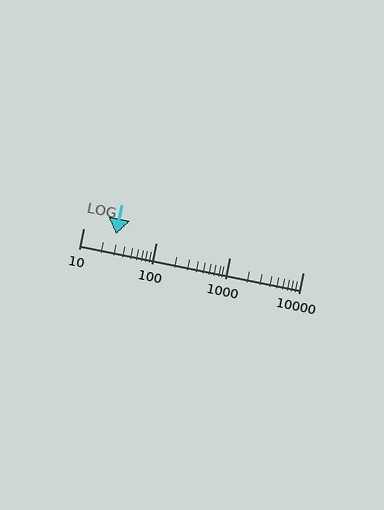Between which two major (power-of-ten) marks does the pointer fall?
The pointer is between 10 and 100.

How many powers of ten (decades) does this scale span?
The scale spans 3 decades, from 10 to 10000.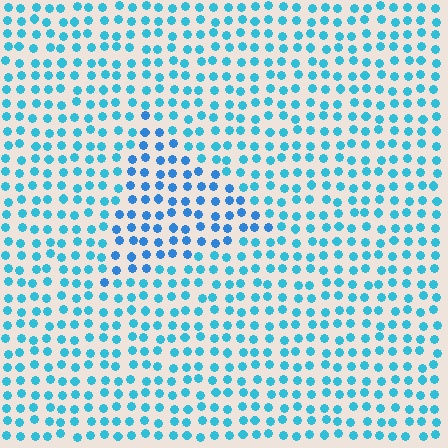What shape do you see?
I see a triangle.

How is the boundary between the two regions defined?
The boundary is defined purely by a slight shift in hue (about 21 degrees). Spacing, size, and orientation are identical on both sides.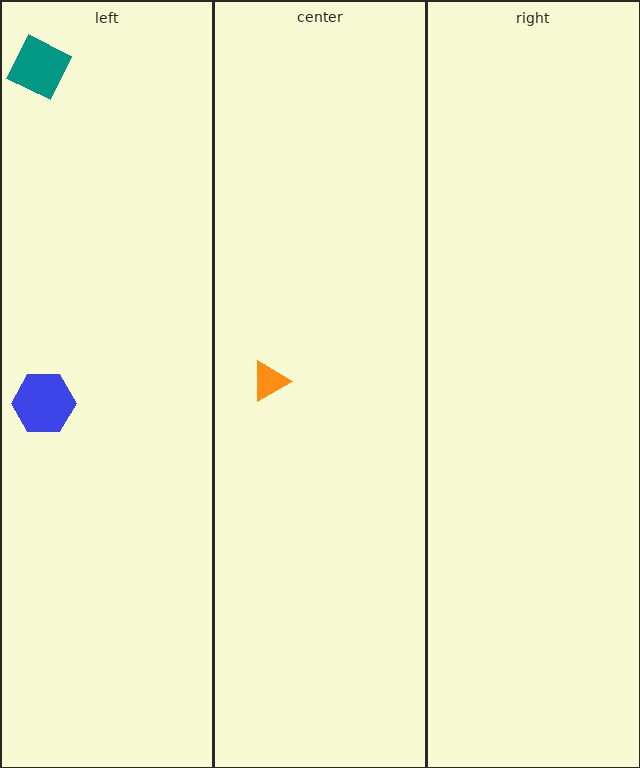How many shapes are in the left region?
2.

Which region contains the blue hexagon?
The left region.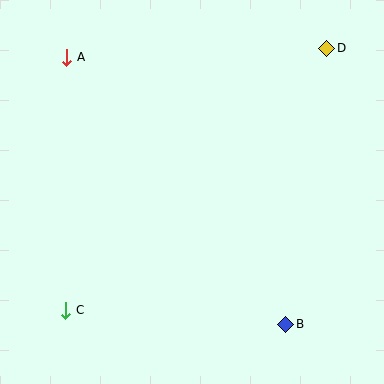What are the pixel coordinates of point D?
Point D is at (327, 48).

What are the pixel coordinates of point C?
Point C is at (66, 310).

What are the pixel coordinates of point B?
Point B is at (286, 324).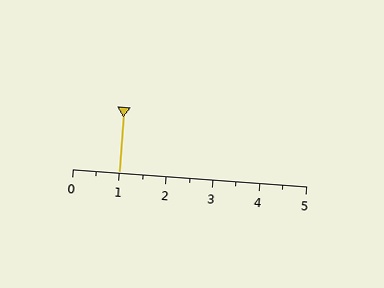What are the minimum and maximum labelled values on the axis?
The axis runs from 0 to 5.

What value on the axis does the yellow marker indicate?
The marker indicates approximately 1.